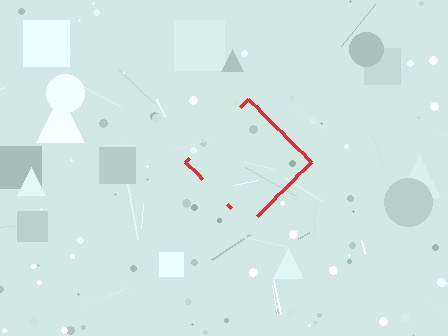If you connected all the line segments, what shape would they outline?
They would outline a diamond.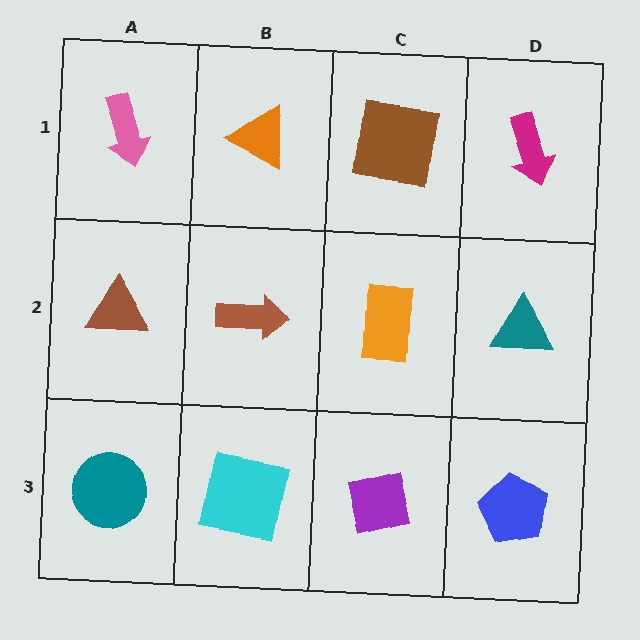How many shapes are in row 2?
4 shapes.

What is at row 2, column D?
A teal triangle.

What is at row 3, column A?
A teal circle.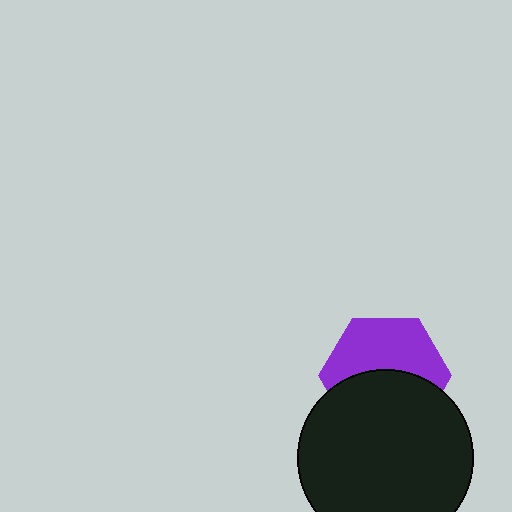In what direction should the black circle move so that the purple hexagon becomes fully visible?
The black circle should move down. That is the shortest direction to clear the overlap and leave the purple hexagon fully visible.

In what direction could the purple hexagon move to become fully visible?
The purple hexagon could move up. That would shift it out from behind the black circle entirely.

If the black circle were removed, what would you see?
You would see the complete purple hexagon.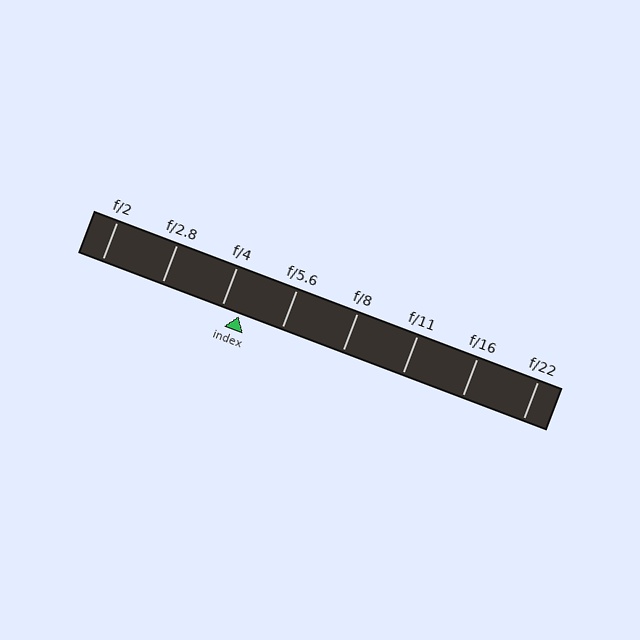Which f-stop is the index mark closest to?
The index mark is closest to f/4.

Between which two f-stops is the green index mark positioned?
The index mark is between f/4 and f/5.6.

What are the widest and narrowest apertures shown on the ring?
The widest aperture shown is f/2 and the narrowest is f/22.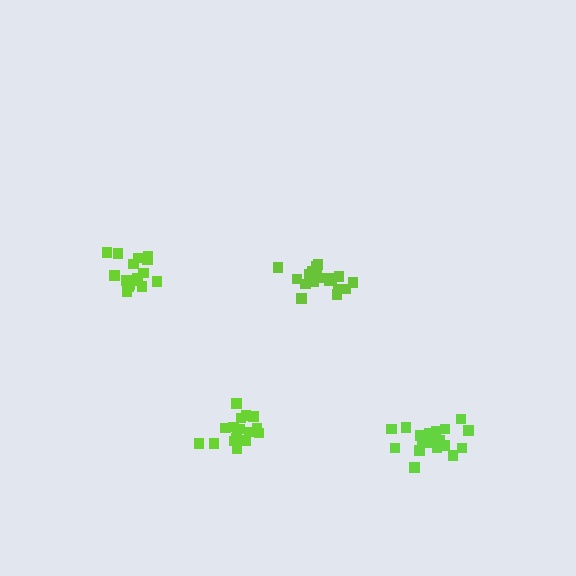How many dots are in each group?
Group 1: 18 dots, Group 2: 16 dots, Group 3: 20 dots, Group 4: 18 dots (72 total).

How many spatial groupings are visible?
There are 4 spatial groupings.